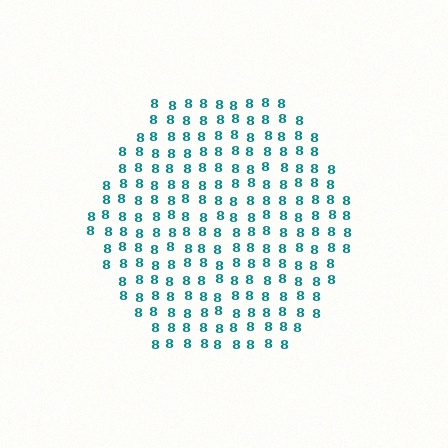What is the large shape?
The large shape is a hexagon.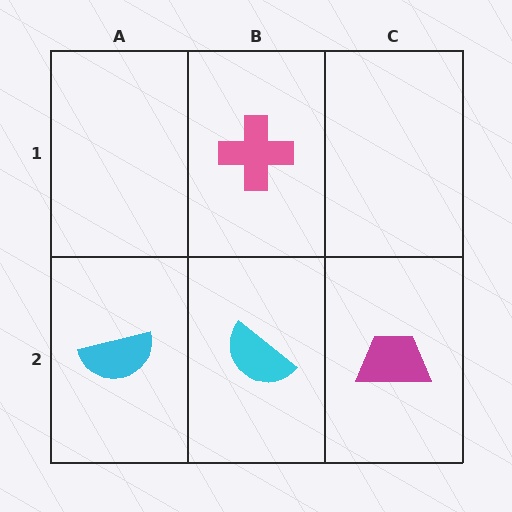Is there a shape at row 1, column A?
No, that cell is empty.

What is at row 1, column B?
A pink cross.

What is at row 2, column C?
A magenta trapezoid.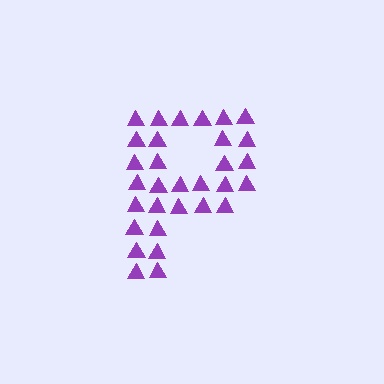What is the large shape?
The large shape is the letter P.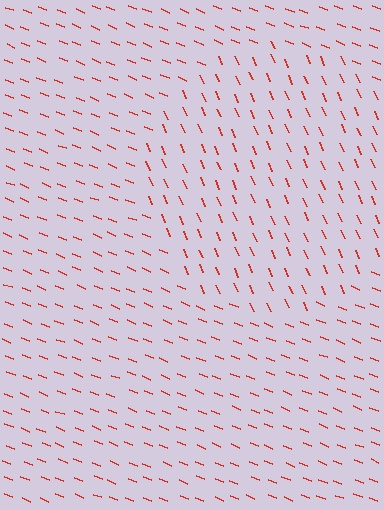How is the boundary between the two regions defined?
The boundary is defined purely by a change in line orientation (approximately 45 degrees difference). All lines are the same color and thickness.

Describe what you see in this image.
The image is filled with small red line segments. A circle region in the image has lines oriented differently from the surrounding lines, creating a visible texture boundary.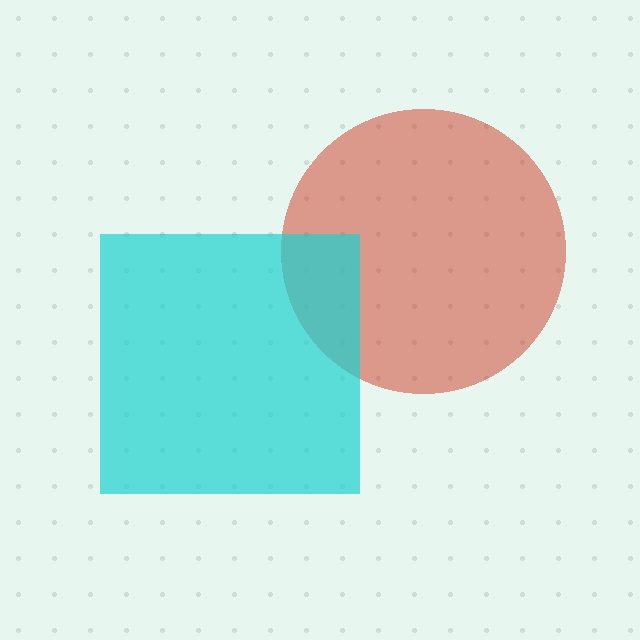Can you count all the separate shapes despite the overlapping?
Yes, there are 2 separate shapes.